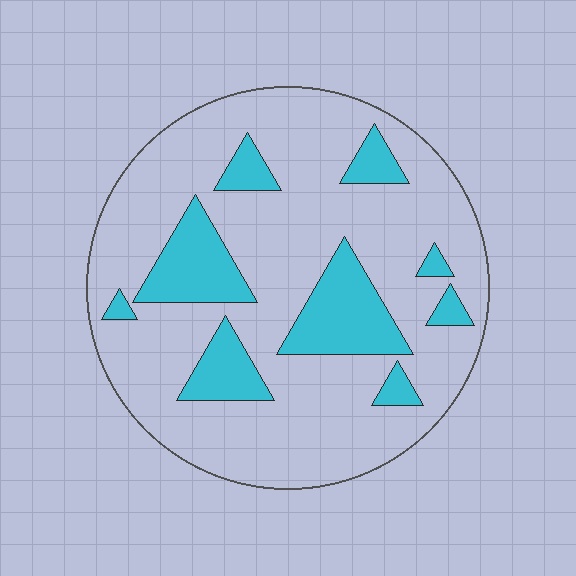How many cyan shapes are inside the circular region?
9.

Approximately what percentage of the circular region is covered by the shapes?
Approximately 20%.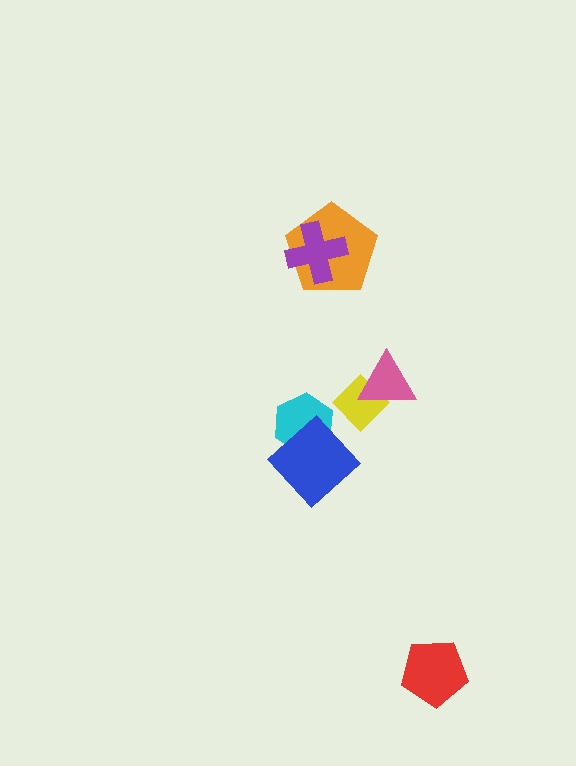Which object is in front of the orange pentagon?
The purple cross is in front of the orange pentagon.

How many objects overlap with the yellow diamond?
1 object overlaps with the yellow diamond.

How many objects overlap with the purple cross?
1 object overlaps with the purple cross.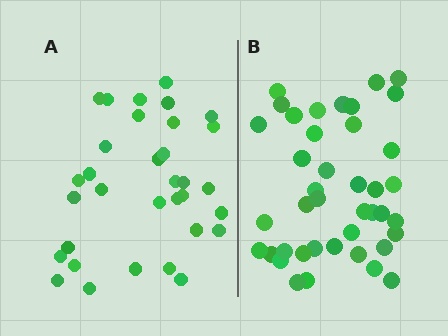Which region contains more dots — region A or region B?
Region B (the right region) has more dots.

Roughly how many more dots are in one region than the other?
Region B has roughly 8 or so more dots than region A.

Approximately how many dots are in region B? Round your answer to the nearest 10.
About 40 dots. (The exact count is 41, which rounds to 40.)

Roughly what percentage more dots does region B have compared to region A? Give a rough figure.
About 25% more.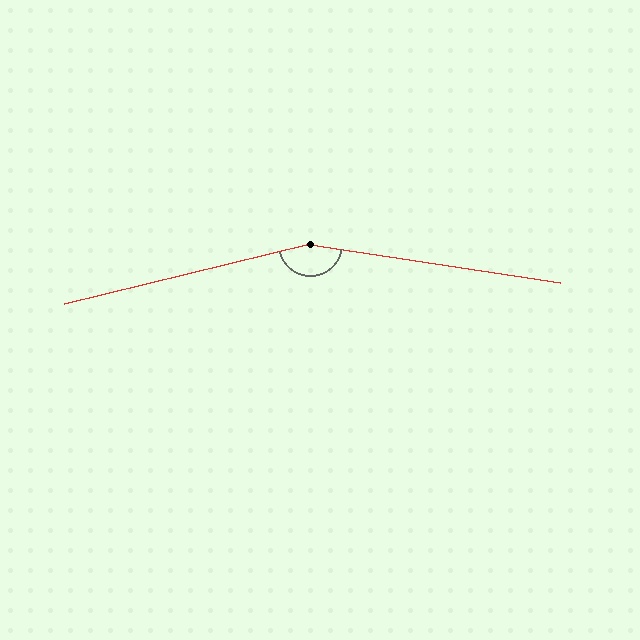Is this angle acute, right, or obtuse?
It is obtuse.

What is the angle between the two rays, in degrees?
Approximately 157 degrees.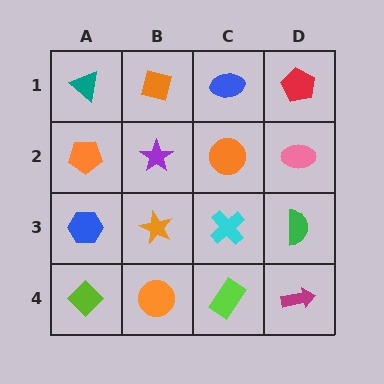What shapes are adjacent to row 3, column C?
An orange circle (row 2, column C), a lime rectangle (row 4, column C), an orange star (row 3, column B), a green semicircle (row 3, column D).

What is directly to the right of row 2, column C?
A pink ellipse.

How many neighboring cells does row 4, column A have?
2.